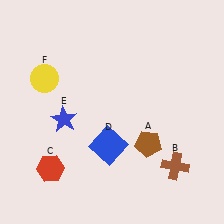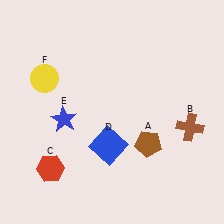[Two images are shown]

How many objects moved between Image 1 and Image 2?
1 object moved between the two images.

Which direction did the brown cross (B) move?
The brown cross (B) moved up.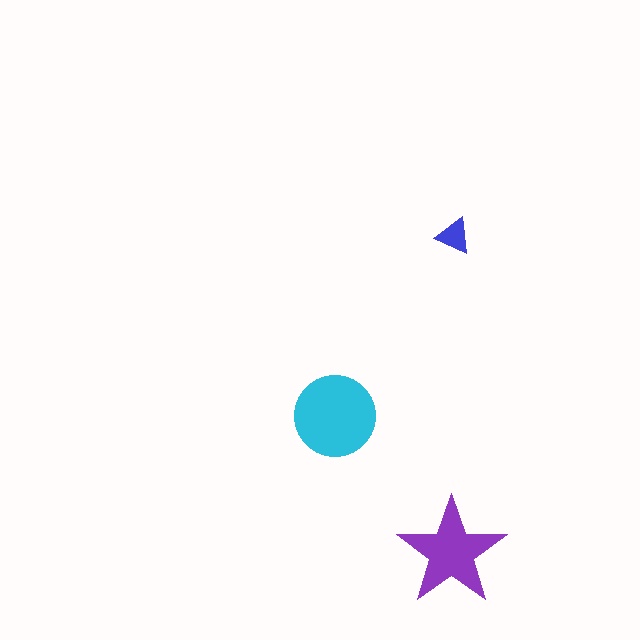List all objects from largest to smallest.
The cyan circle, the purple star, the blue triangle.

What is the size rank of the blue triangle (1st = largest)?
3rd.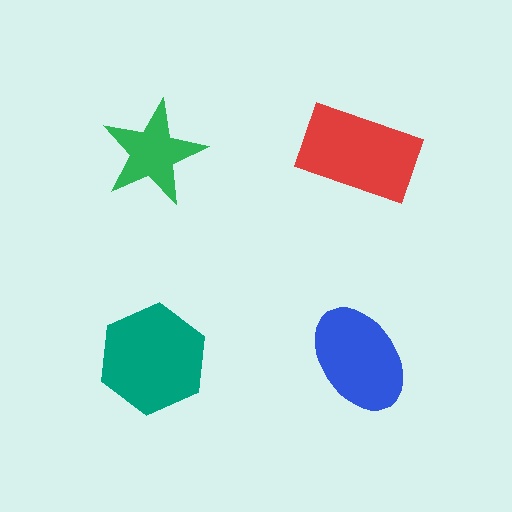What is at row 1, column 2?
A red rectangle.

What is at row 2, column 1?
A teal hexagon.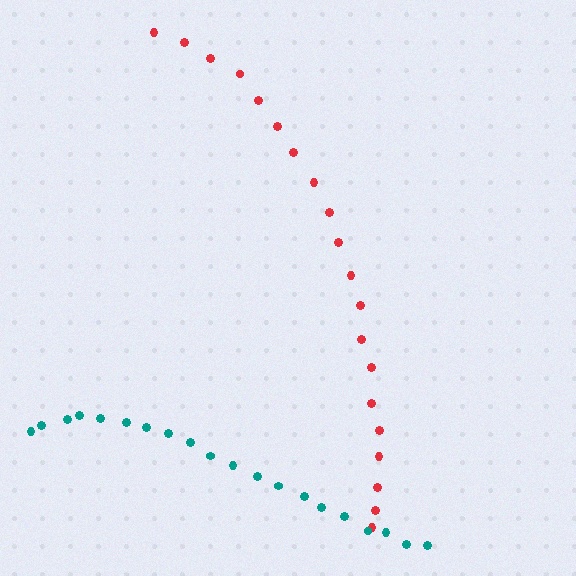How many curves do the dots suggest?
There are 2 distinct paths.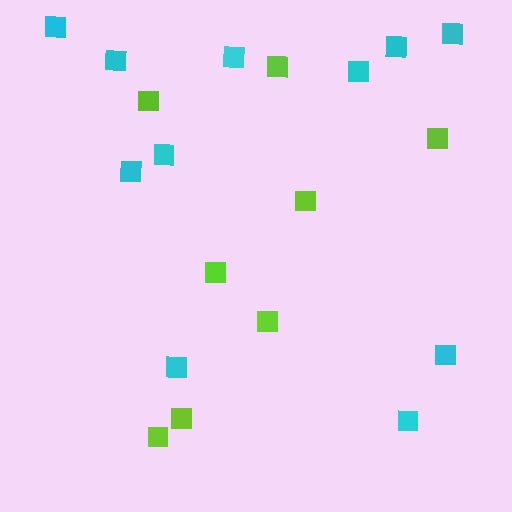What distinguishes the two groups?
There are 2 groups: one group of lime squares (8) and one group of cyan squares (11).